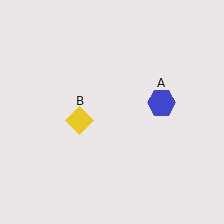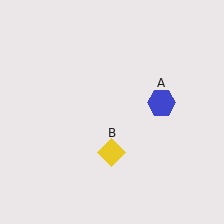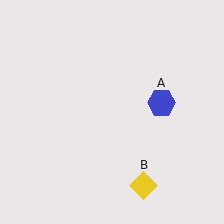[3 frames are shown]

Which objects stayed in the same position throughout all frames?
Blue hexagon (object A) remained stationary.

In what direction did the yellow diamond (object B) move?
The yellow diamond (object B) moved down and to the right.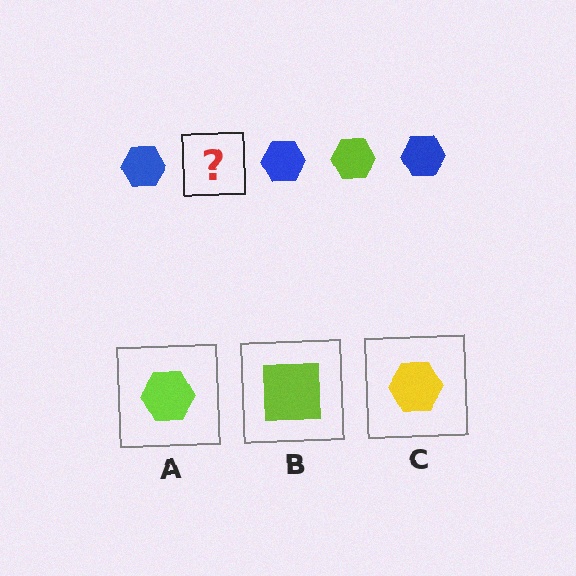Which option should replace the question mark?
Option A.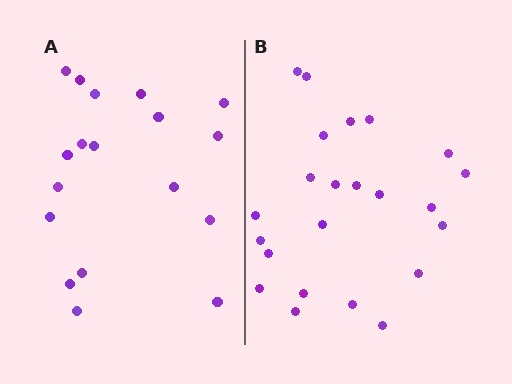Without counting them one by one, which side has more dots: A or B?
Region B (the right region) has more dots.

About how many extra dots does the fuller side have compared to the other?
Region B has about 5 more dots than region A.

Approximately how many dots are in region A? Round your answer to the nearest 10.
About 20 dots. (The exact count is 18, which rounds to 20.)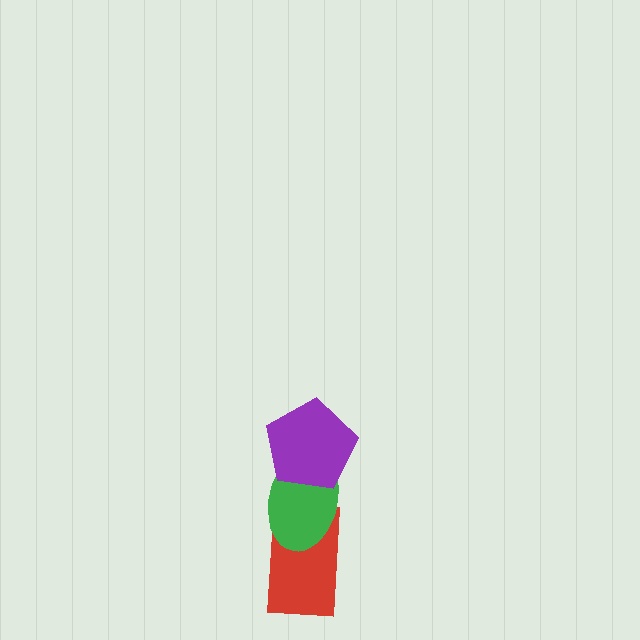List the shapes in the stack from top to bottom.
From top to bottom: the purple pentagon, the green ellipse, the red rectangle.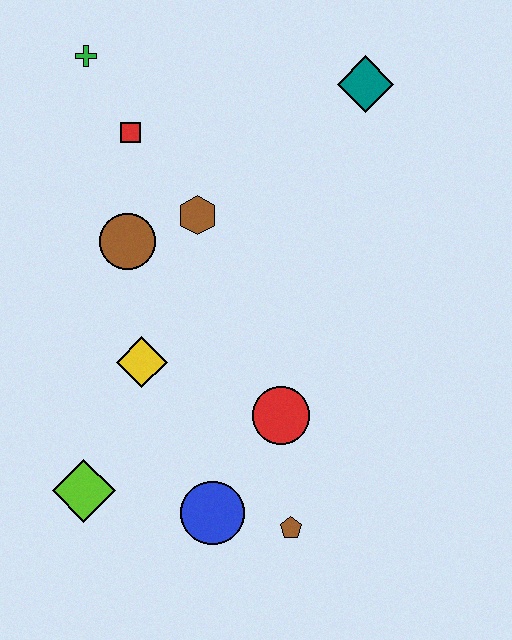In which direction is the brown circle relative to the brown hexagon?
The brown circle is to the left of the brown hexagon.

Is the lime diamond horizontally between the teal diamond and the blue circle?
No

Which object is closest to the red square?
The green cross is closest to the red square.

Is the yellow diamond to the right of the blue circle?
No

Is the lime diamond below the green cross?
Yes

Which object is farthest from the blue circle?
The green cross is farthest from the blue circle.